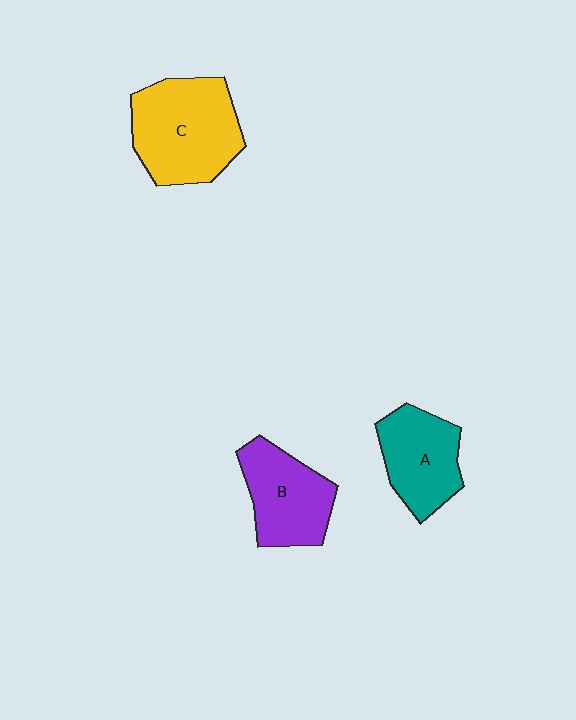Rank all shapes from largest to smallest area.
From largest to smallest: C (yellow), B (purple), A (teal).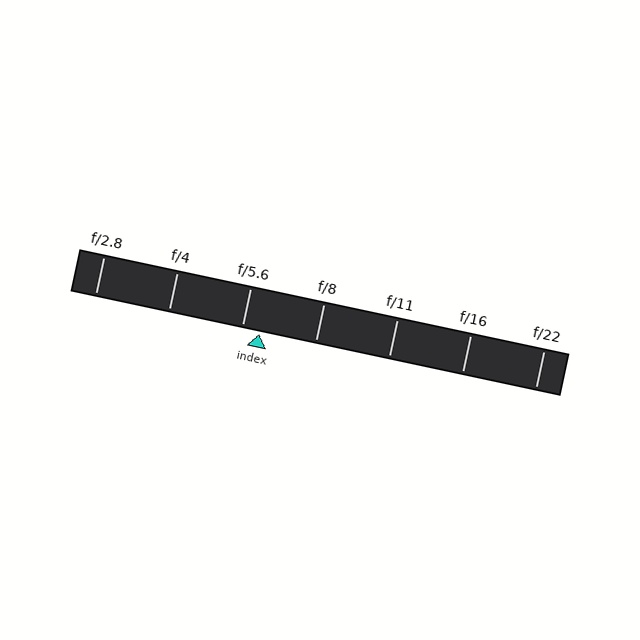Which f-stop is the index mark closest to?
The index mark is closest to f/5.6.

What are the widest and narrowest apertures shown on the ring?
The widest aperture shown is f/2.8 and the narrowest is f/22.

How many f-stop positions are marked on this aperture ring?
There are 7 f-stop positions marked.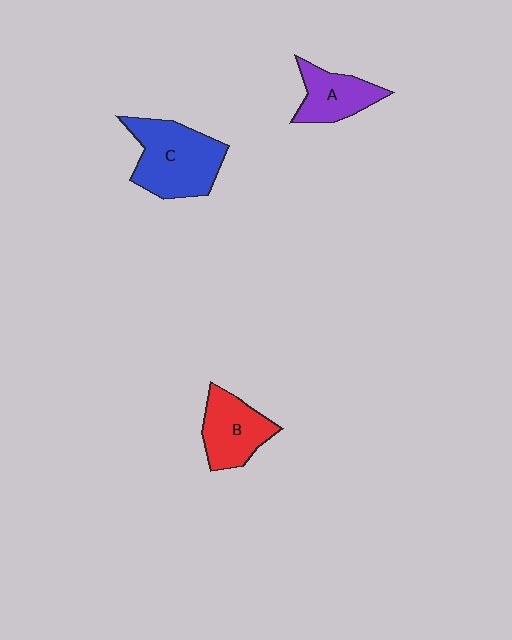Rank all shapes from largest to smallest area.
From largest to smallest: C (blue), B (red), A (purple).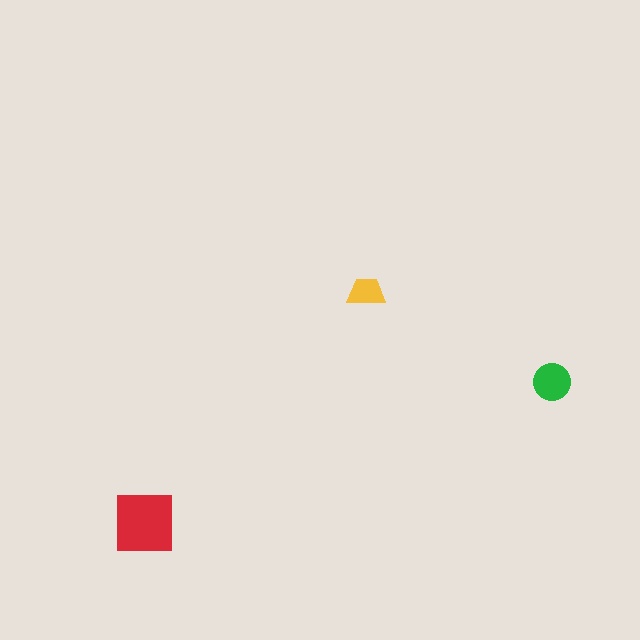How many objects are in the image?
There are 3 objects in the image.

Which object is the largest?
The red square.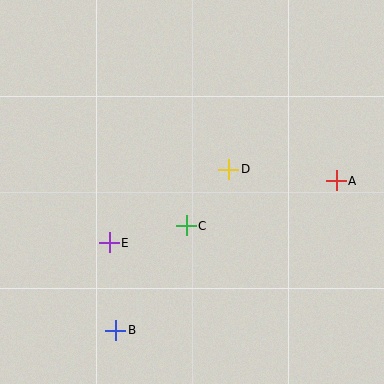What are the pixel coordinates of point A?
Point A is at (336, 181).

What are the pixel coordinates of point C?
Point C is at (186, 226).